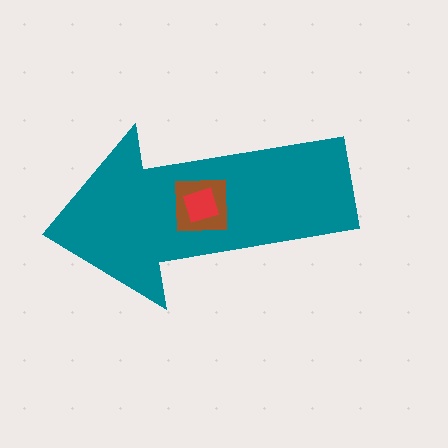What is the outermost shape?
The teal arrow.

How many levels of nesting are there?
3.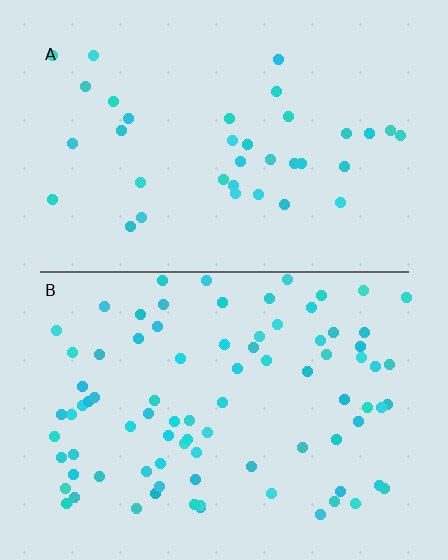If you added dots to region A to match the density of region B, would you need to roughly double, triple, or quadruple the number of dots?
Approximately double.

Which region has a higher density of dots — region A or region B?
B (the bottom).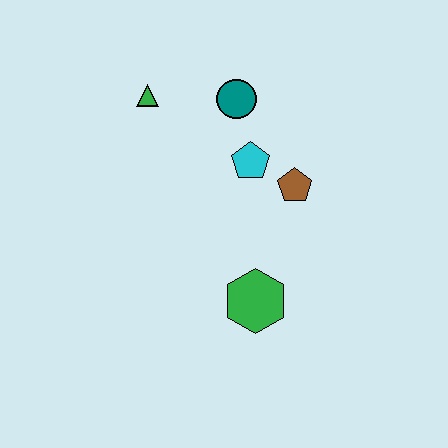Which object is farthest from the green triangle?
The green hexagon is farthest from the green triangle.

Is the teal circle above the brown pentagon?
Yes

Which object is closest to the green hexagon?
The brown pentagon is closest to the green hexagon.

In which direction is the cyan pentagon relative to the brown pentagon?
The cyan pentagon is to the left of the brown pentagon.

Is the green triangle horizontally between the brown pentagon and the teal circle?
No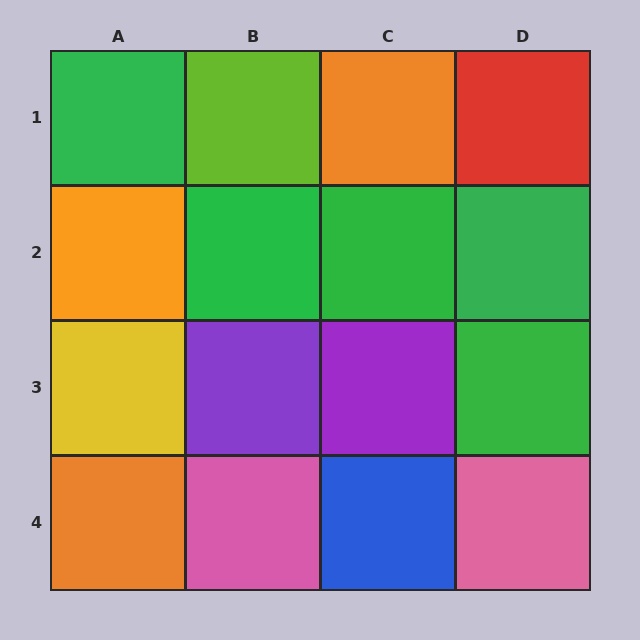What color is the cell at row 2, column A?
Orange.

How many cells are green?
5 cells are green.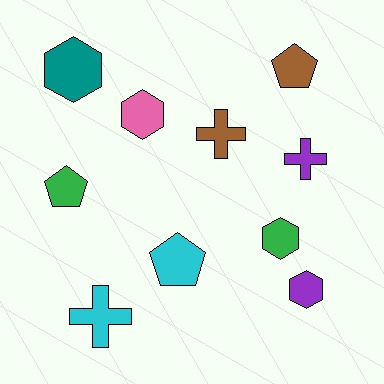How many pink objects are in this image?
There is 1 pink object.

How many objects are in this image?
There are 10 objects.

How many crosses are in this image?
There are 3 crosses.